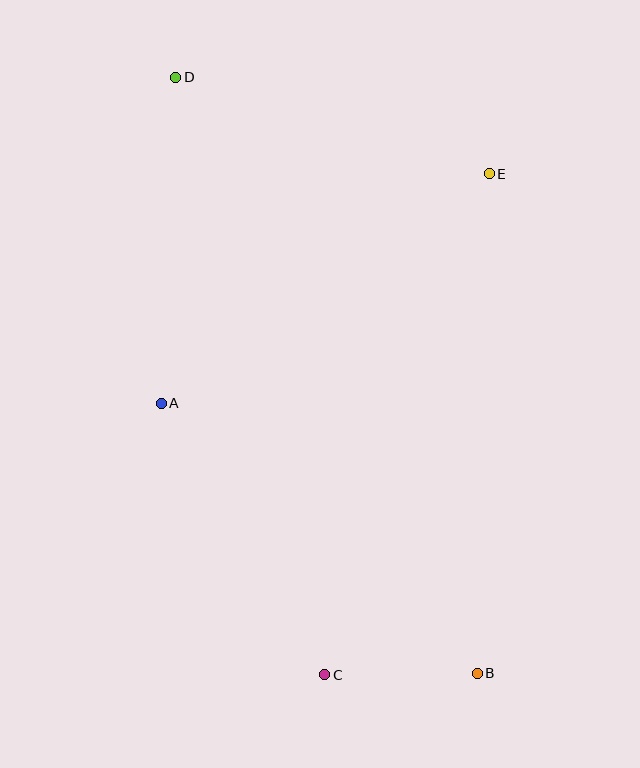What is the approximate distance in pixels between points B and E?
The distance between B and E is approximately 500 pixels.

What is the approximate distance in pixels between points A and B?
The distance between A and B is approximately 416 pixels.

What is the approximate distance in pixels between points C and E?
The distance between C and E is approximately 527 pixels.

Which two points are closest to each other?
Points B and C are closest to each other.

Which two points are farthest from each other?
Points B and D are farthest from each other.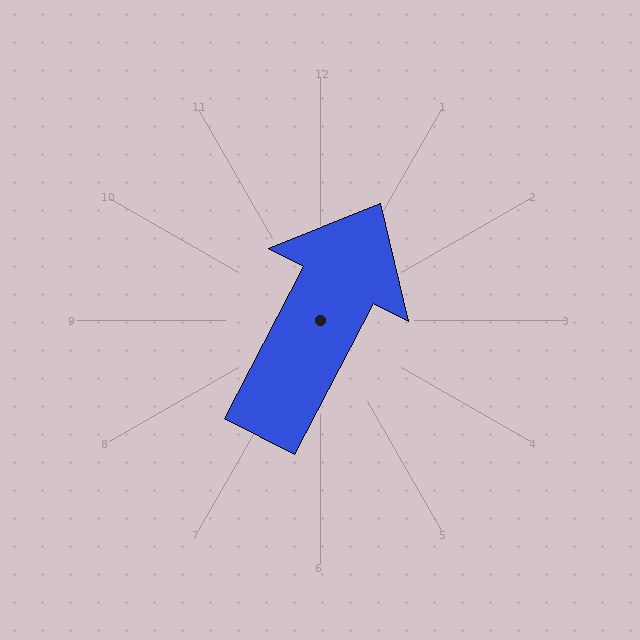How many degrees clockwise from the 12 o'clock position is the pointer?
Approximately 27 degrees.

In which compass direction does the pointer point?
Northeast.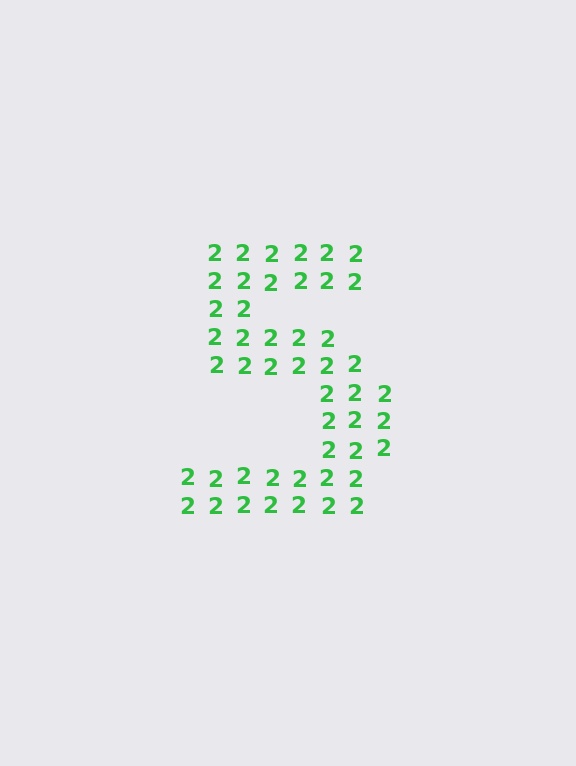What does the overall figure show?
The overall figure shows the digit 5.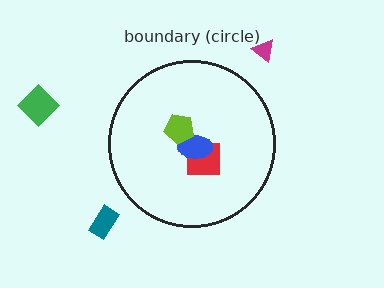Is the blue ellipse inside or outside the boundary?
Inside.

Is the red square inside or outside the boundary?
Inside.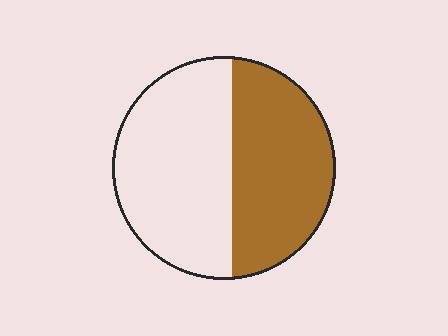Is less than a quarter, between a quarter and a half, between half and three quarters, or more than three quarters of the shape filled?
Between a quarter and a half.